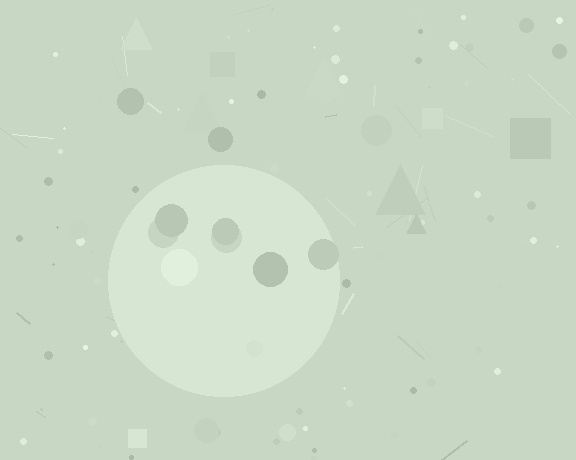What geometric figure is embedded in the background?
A circle is embedded in the background.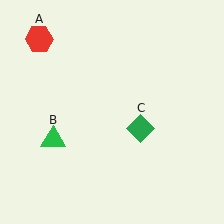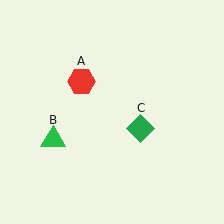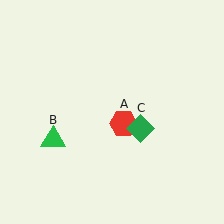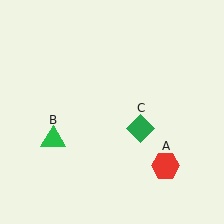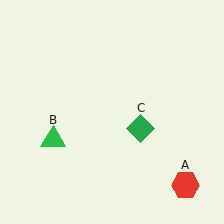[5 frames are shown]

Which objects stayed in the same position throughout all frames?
Green triangle (object B) and green diamond (object C) remained stationary.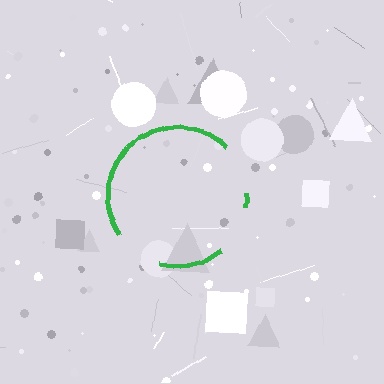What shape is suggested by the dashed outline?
The dashed outline suggests a circle.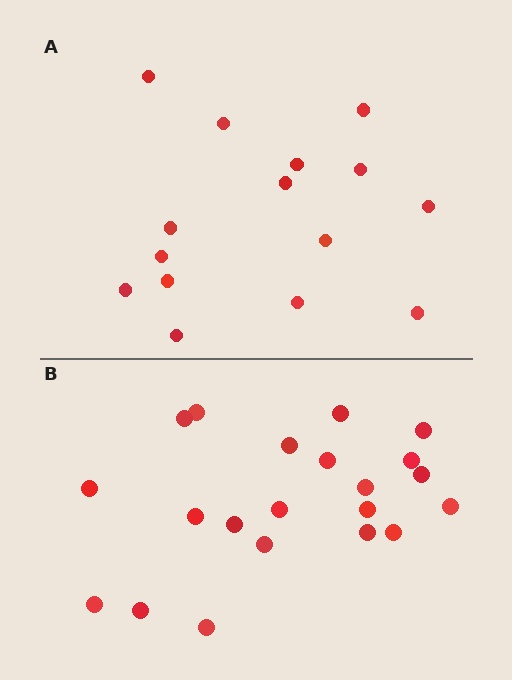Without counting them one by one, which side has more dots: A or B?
Region B (the bottom region) has more dots.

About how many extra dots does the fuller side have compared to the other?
Region B has about 6 more dots than region A.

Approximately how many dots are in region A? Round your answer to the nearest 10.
About 20 dots. (The exact count is 15, which rounds to 20.)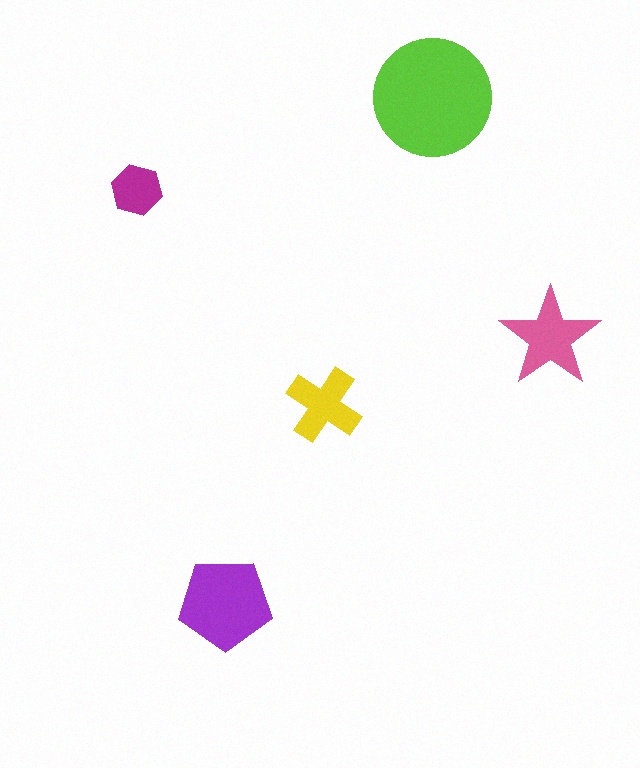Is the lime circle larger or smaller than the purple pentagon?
Larger.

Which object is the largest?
The lime circle.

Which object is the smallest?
The magenta hexagon.